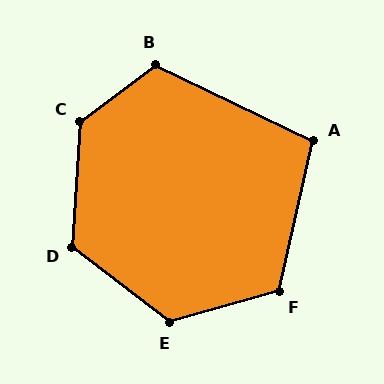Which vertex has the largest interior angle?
C, at approximately 131 degrees.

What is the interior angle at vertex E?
Approximately 127 degrees (obtuse).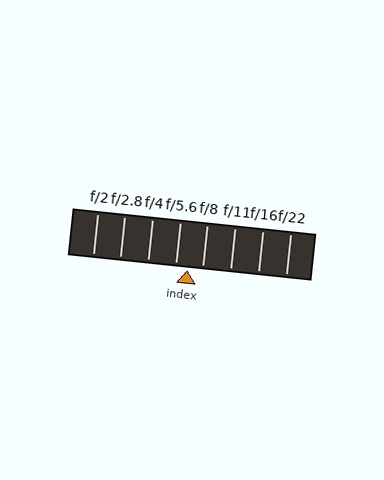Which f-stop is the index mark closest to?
The index mark is closest to f/5.6.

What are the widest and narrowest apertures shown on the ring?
The widest aperture shown is f/2 and the narrowest is f/22.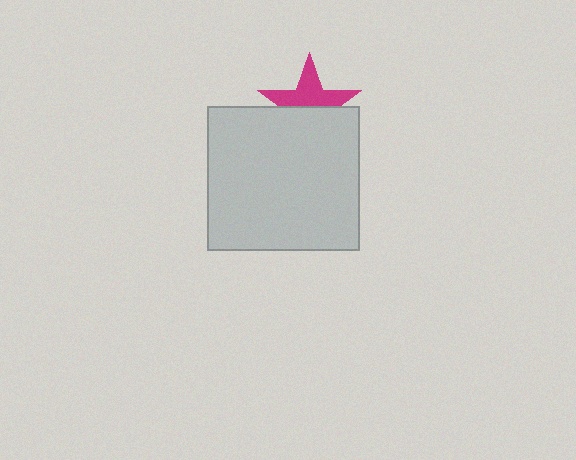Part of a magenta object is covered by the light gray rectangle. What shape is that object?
It is a star.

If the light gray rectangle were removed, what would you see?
You would see the complete magenta star.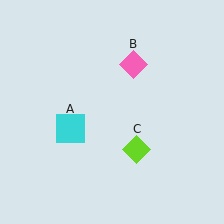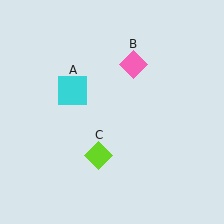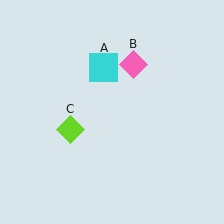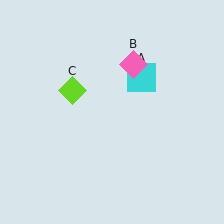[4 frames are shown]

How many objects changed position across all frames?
2 objects changed position: cyan square (object A), lime diamond (object C).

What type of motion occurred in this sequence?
The cyan square (object A), lime diamond (object C) rotated clockwise around the center of the scene.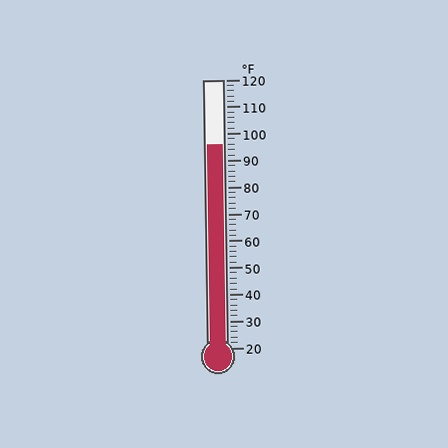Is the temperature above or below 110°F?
The temperature is below 110°F.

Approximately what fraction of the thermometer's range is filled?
The thermometer is filled to approximately 75% of its range.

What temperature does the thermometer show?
The thermometer shows approximately 96°F.